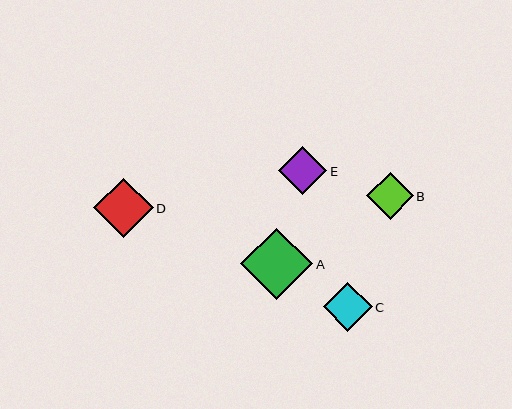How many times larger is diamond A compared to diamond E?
Diamond A is approximately 1.5 times the size of diamond E.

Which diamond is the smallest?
Diamond B is the smallest with a size of approximately 47 pixels.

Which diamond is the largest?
Diamond A is the largest with a size of approximately 72 pixels.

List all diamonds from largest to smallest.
From largest to smallest: A, D, C, E, B.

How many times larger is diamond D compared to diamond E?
Diamond D is approximately 1.2 times the size of diamond E.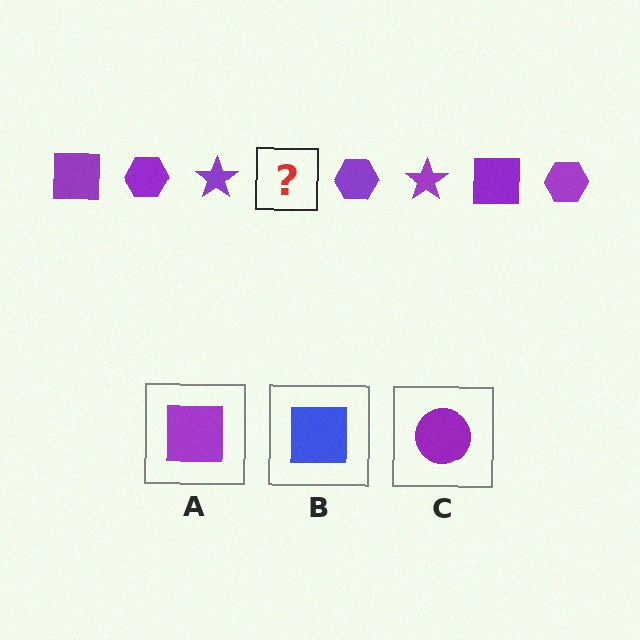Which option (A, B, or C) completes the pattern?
A.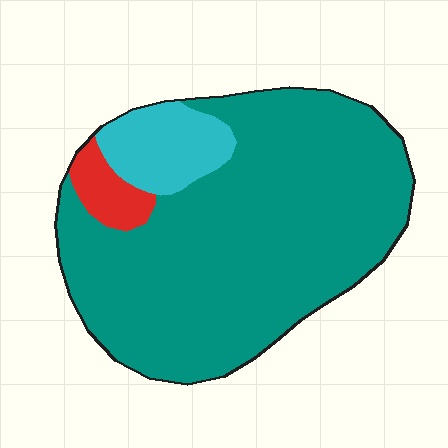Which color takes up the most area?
Teal, at roughly 85%.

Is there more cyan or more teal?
Teal.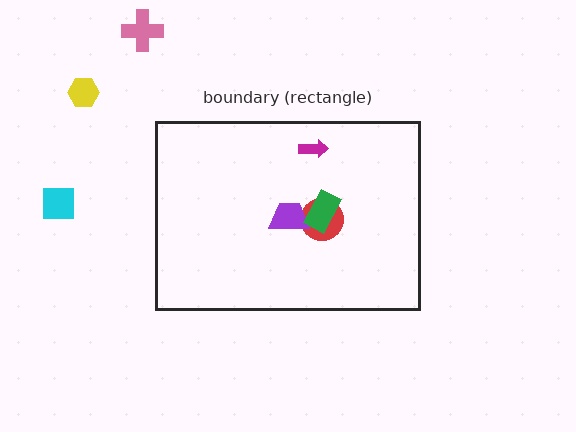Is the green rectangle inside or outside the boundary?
Inside.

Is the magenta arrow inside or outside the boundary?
Inside.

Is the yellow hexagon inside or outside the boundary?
Outside.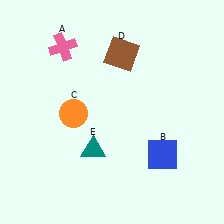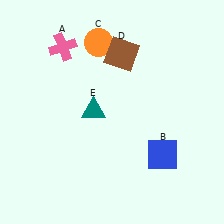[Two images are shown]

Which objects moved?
The objects that moved are: the orange circle (C), the teal triangle (E).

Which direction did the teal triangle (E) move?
The teal triangle (E) moved up.